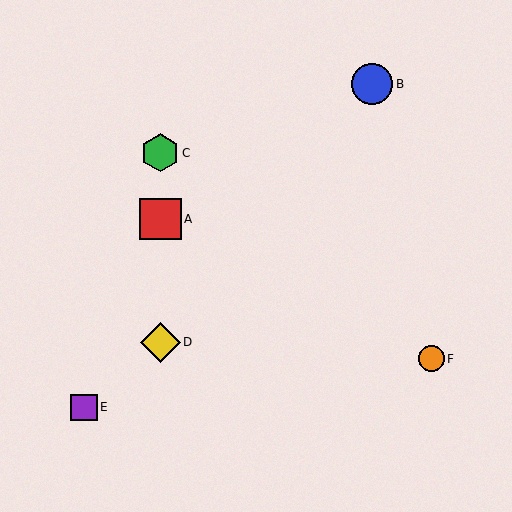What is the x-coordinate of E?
Object E is at x≈84.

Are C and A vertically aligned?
Yes, both are at x≈160.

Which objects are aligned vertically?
Objects A, C, D are aligned vertically.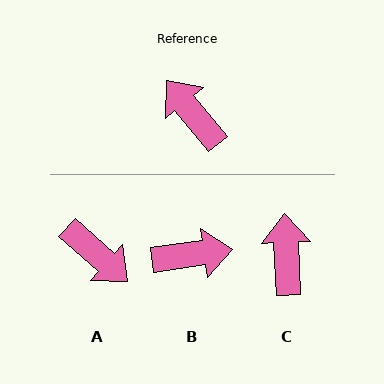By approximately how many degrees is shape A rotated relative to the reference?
Approximately 171 degrees clockwise.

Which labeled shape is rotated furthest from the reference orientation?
A, about 171 degrees away.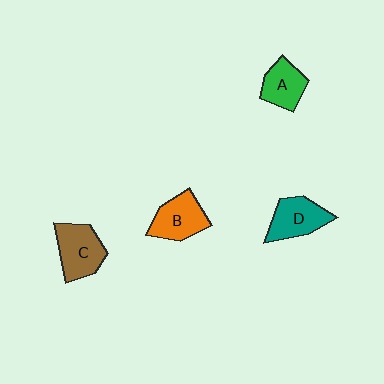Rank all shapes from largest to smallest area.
From largest to smallest: C (brown), B (orange), D (teal), A (green).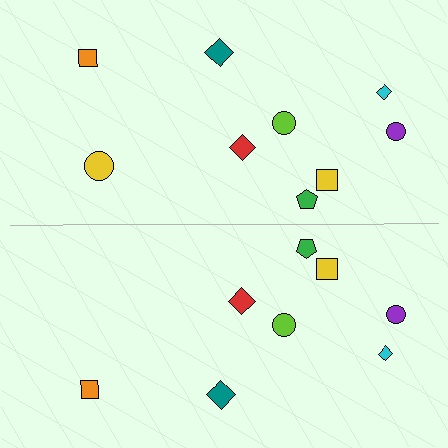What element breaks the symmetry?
A yellow circle is missing from the bottom side.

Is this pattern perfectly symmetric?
No, the pattern is not perfectly symmetric. A yellow circle is missing from the bottom side.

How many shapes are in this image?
There are 17 shapes in this image.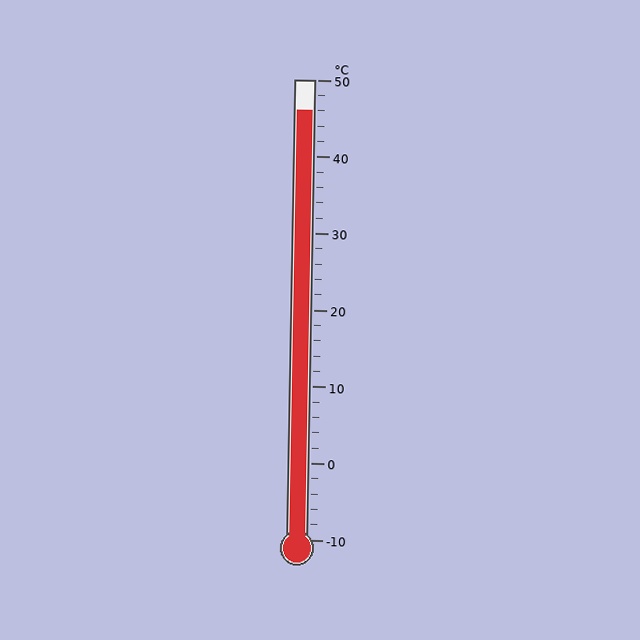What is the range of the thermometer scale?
The thermometer scale ranges from -10°C to 50°C.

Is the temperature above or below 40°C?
The temperature is above 40°C.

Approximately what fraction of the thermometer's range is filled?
The thermometer is filled to approximately 95% of its range.